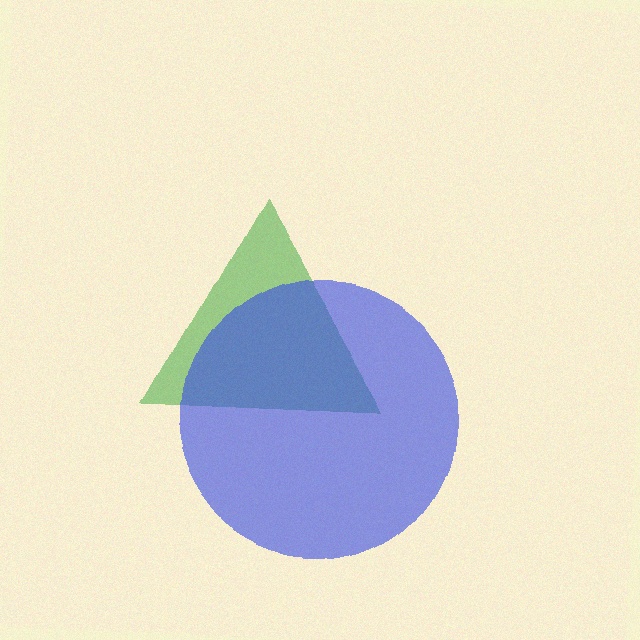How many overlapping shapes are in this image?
There are 2 overlapping shapes in the image.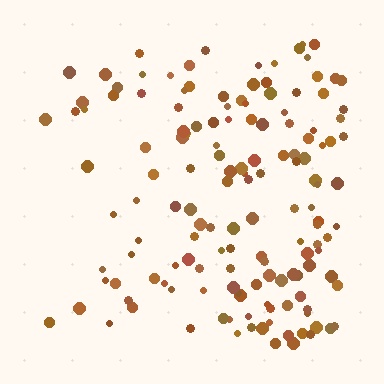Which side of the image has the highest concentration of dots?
The right.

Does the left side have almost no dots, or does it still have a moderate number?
Still a moderate number, just noticeably fewer than the right.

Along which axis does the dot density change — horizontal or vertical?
Horizontal.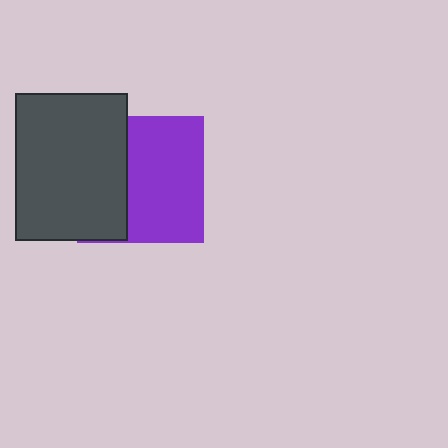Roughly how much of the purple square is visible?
About half of it is visible (roughly 61%).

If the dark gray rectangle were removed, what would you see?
You would see the complete purple square.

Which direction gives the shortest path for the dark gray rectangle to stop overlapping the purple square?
Moving left gives the shortest separation.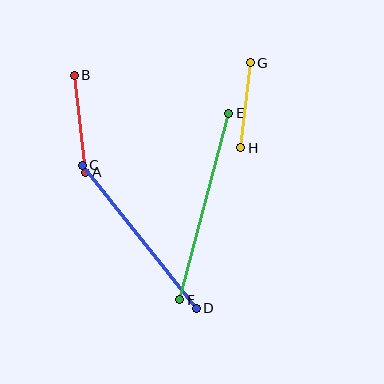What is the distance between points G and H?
The distance is approximately 86 pixels.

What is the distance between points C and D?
The distance is approximately 183 pixels.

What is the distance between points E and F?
The distance is approximately 193 pixels.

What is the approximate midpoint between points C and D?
The midpoint is at approximately (139, 237) pixels.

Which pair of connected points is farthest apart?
Points E and F are farthest apart.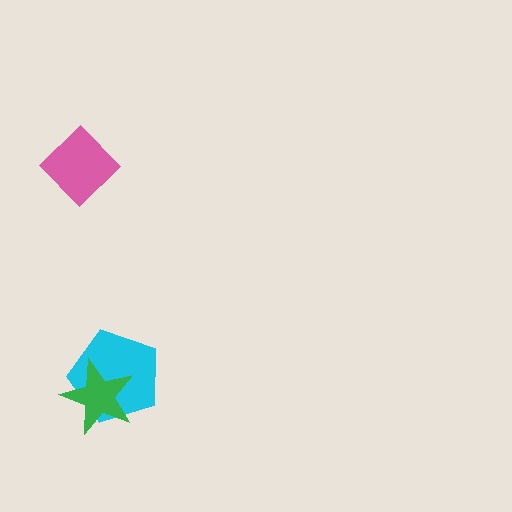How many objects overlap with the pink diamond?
0 objects overlap with the pink diamond.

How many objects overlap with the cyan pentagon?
1 object overlaps with the cyan pentagon.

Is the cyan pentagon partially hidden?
Yes, it is partially covered by another shape.